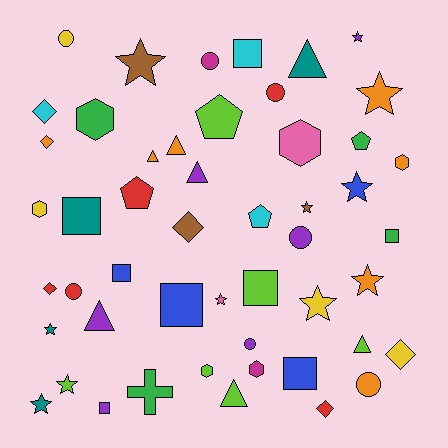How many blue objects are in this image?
There are 4 blue objects.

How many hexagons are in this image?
There are 6 hexagons.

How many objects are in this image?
There are 50 objects.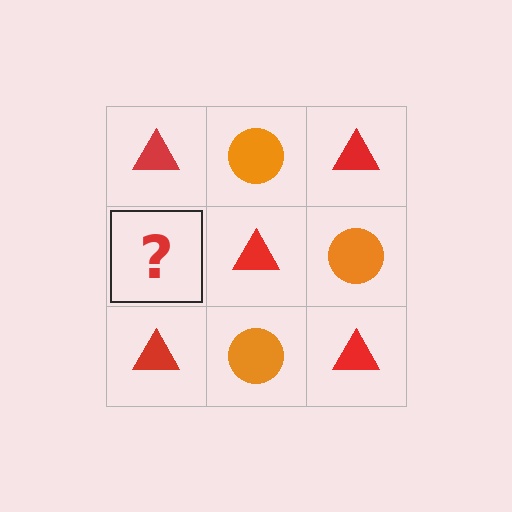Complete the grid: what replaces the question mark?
The question mark should be replaced with an orange circle.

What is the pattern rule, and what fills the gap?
The rule is that it alternates red triangle and orange circle in a checkerboard pattern. The gap should be filled with an orange circle.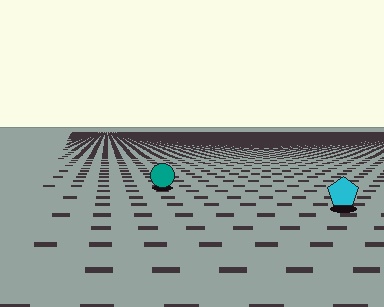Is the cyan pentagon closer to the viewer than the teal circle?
Yes. The cyan pentagon is closer — you can tell from the texture gradient: the ground texture is coarser near it.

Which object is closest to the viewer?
The cyan pentagon is closest. The texture marks near it are larger and more spread out.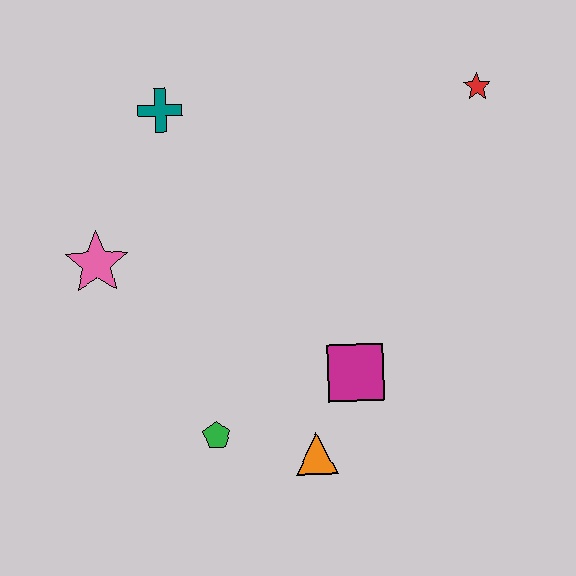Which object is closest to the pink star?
The teal cross is closest to the pink star.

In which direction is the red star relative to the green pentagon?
The red star is above the green pentagon.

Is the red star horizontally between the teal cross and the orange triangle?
No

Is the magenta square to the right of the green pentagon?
Yes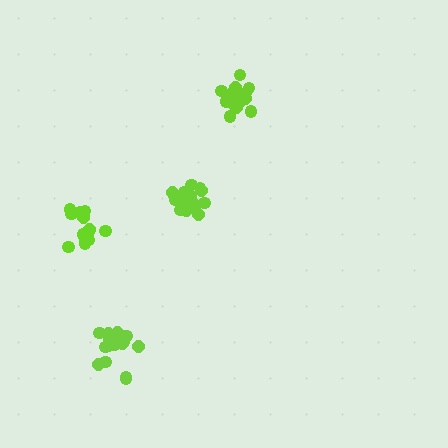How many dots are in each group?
Group 1: 17 dots, Group 2: 17 dots, Group 3: 19 dots, Group 4: 15 dots (68 total).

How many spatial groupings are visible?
There are 4 spatial groupings.